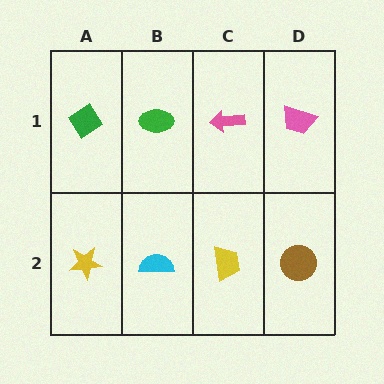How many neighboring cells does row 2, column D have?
2.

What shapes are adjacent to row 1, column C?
A yellow trapezoid (row 2, column C), a green ellipse (row 1, column B), a pink trapezoid (row 1, column D).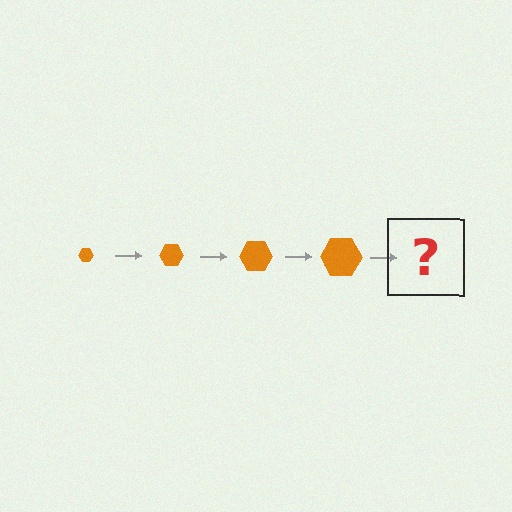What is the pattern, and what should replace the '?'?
The pattern is that the hexagon gets progressively larger each step. The '?' should be an orange hexagon, larger than the previous one.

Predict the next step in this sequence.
The next step is an orange hexagon, larger than the previous one.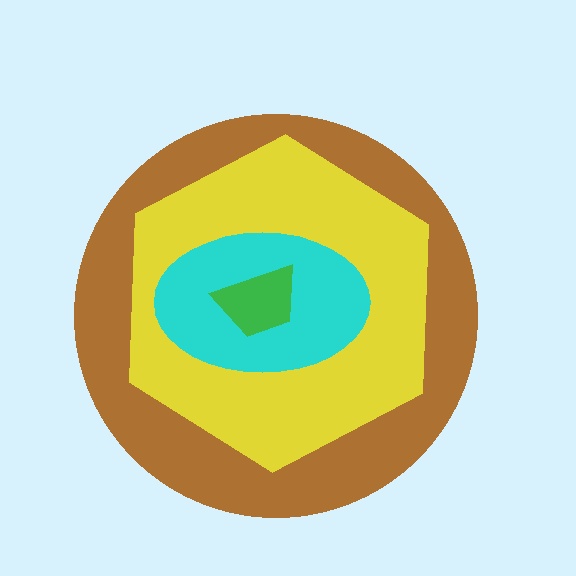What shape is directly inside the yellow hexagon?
The cyan ellipse.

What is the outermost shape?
The brown circle.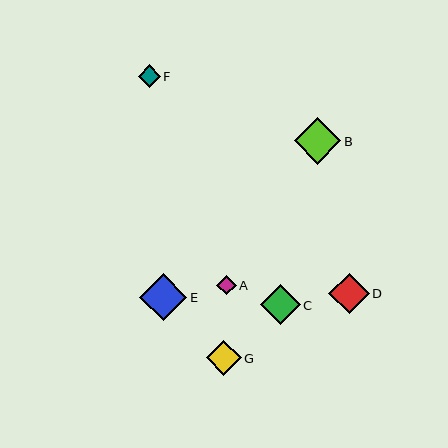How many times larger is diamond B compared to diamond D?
Diamond B is approximately 1.2 times the size of diamond D.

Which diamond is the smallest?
Diamond A is the smallest with a size of approximately 19 pixels.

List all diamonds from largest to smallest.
From largest to smallest: E, B, D, C, G, F, A.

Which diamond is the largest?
Diamond E is the largest with a size of approximately 47 pixels.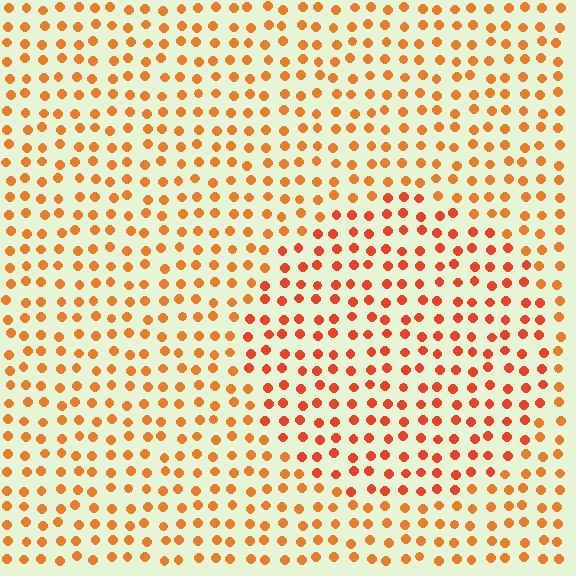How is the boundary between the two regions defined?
The boundary is defined purely by a slight shift in hue (about 19 degrees). Spacing, size, and orientation are identical on both sides.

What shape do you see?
I see a circle.